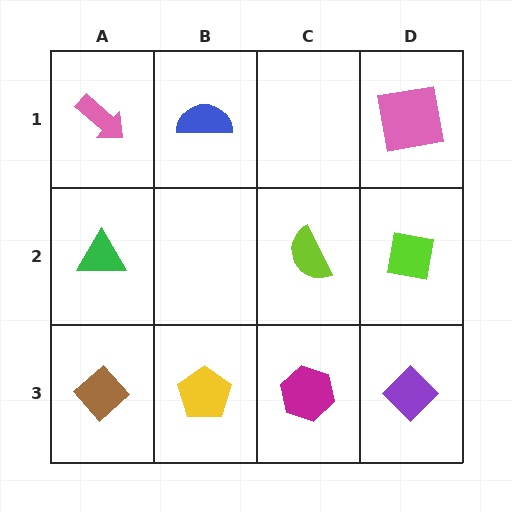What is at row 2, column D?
A lime square.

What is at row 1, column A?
A pink arrow.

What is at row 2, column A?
A green triangle.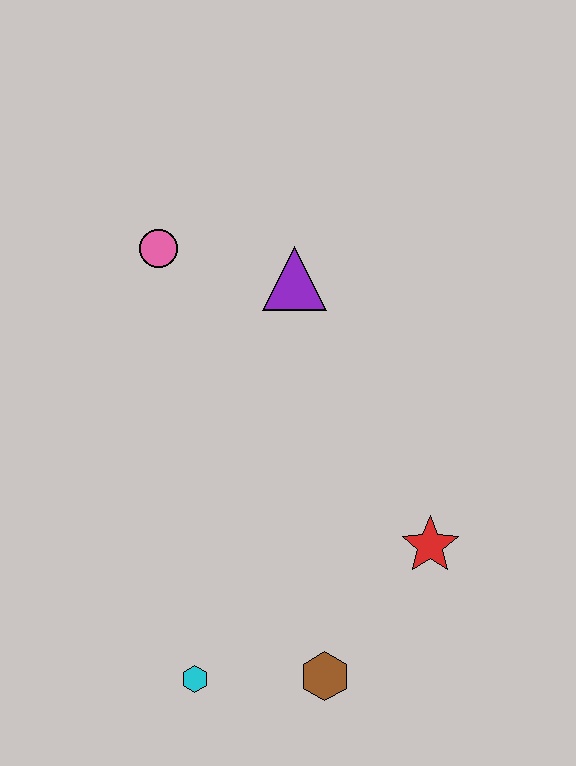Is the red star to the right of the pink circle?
Yes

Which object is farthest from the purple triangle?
The cyan hexagon is farthest from the purple triangle.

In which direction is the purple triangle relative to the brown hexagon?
The purple triangle is above the brown hexagon.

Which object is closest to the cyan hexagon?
The brown hexagon is closest to the cyan hexagon.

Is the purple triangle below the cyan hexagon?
No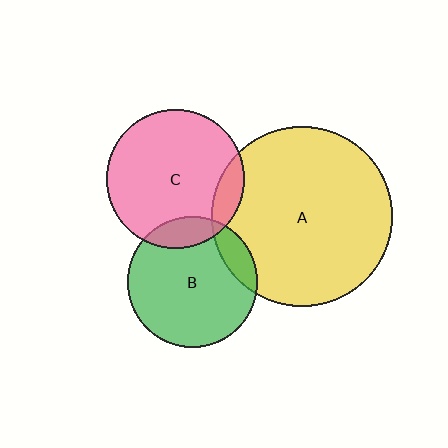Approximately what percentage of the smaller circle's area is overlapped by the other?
Approximately 10%.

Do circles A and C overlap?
Yes.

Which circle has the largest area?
Circle A (yellow).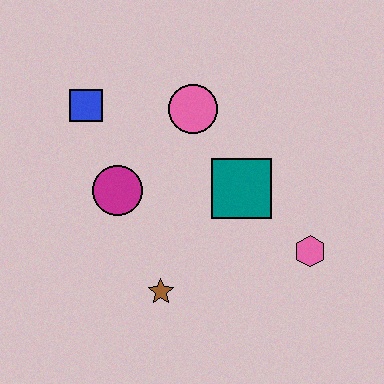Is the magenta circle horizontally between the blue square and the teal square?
Yes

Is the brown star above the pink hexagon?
No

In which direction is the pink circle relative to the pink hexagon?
The pink circle is above the pink hexagon.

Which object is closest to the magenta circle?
The blue square is closest to the magenta circle.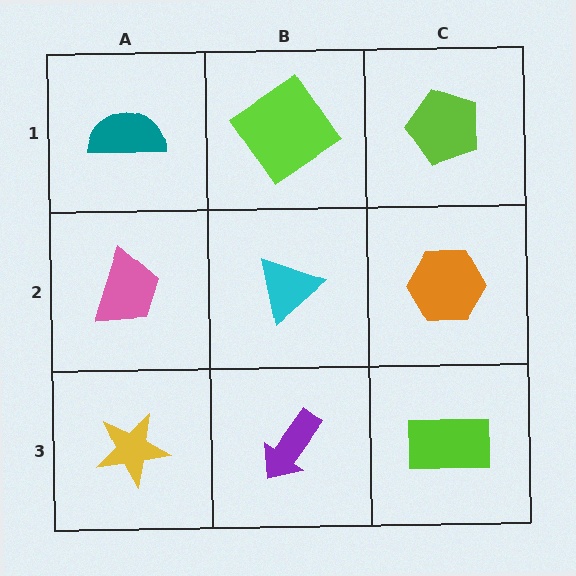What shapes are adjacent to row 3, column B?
A cyan triangle (row 2, column B), a yellow star (row 3, column A), a lime rectangle (row 3, column C).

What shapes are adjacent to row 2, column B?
A lime diamond (row 1, column B), a purple arrow (row 3, column B), a pink trapezoid (row 2, column A), an orange hexagon (row 2, column C).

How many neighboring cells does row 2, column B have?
4.